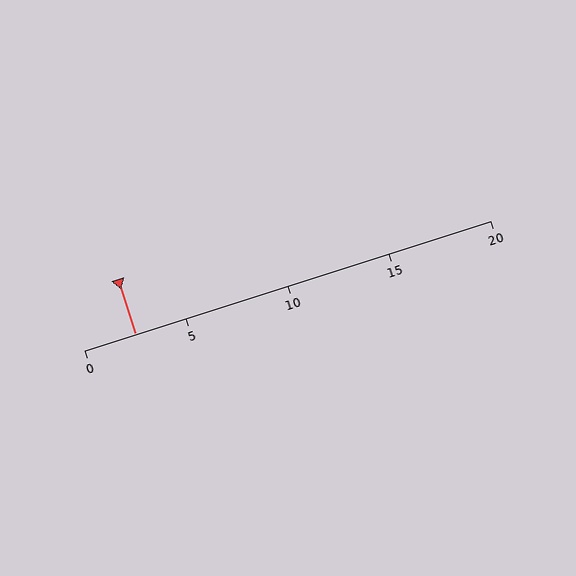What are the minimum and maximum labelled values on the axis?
The axis runs from 0 to 20.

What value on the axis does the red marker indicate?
The marker indicates approximately 2.5.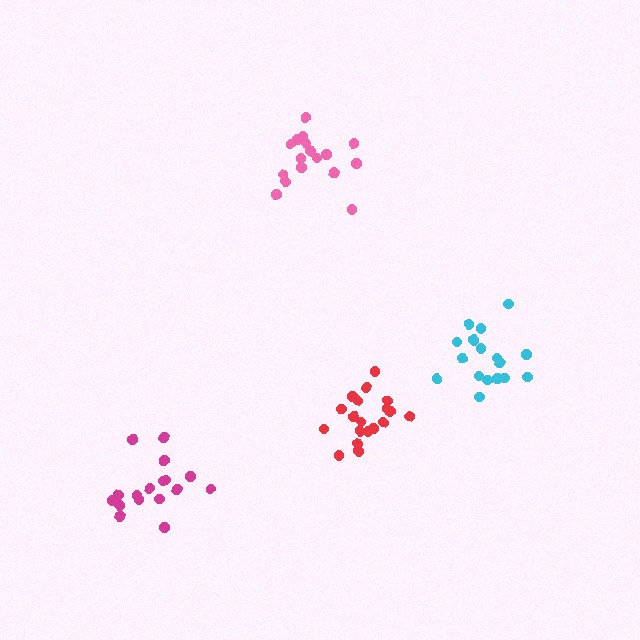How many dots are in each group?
Group 1: 18 dots, Group 2: 19 dots, Group 3: 17 dots, Group 4: 18 dots (72 total).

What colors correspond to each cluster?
The clusters are colored: pink, red, magenta, cyan.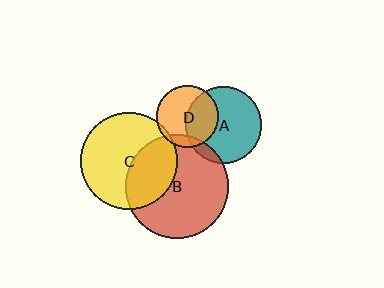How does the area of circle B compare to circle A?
Approximately 1.8 times.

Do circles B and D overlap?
Yes.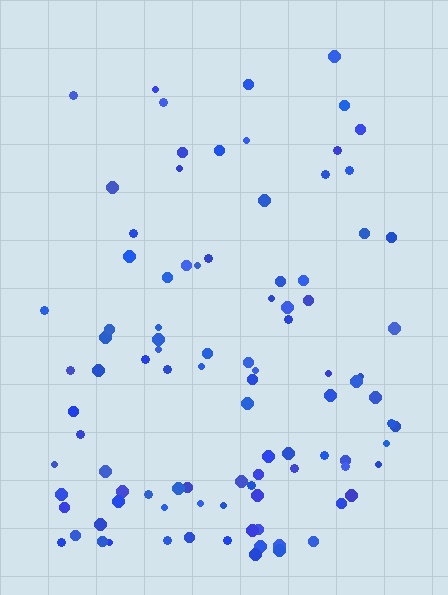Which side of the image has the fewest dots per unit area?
The top.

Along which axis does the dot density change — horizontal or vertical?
Vertical.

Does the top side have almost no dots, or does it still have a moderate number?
Still a moderate number, just noticeably fewer than the bottom.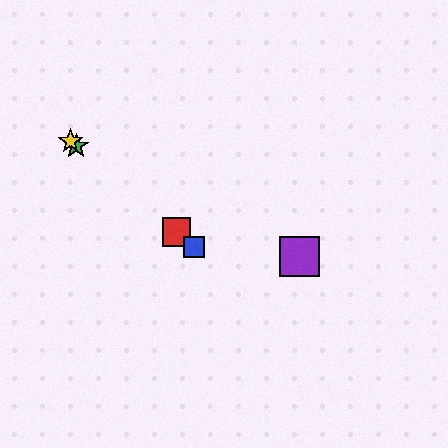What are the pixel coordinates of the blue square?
The blue square is at (194, 247).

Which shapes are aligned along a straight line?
The red square, the blue square, the green star, the yellow star are aligned along a straight line.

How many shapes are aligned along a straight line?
4 shapes (the red square, the blue square, the green star, the yellow star) are aligned along a straight line.